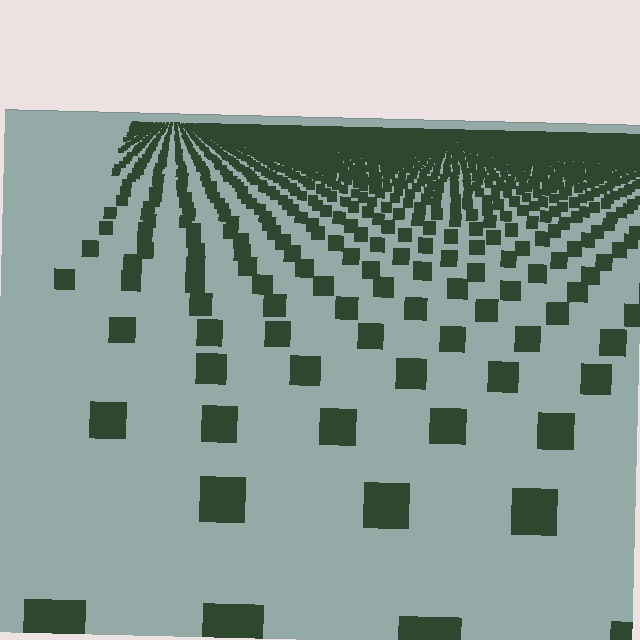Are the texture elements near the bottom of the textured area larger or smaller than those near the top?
Larger. Near the bottom, elements are closer to the viewer and appear at a bigger on-screen size.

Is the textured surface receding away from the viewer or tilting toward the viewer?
The surface is receding away from the viewer. Texture elements get smaller and denser toward the top.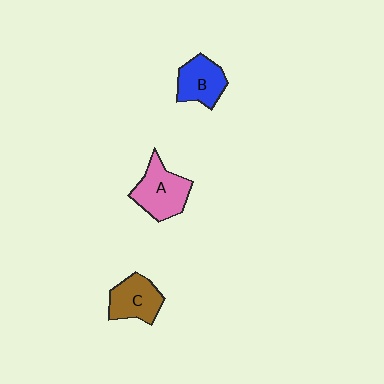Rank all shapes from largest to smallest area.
From largest to smallest: A (pink), C (brown), B (blue).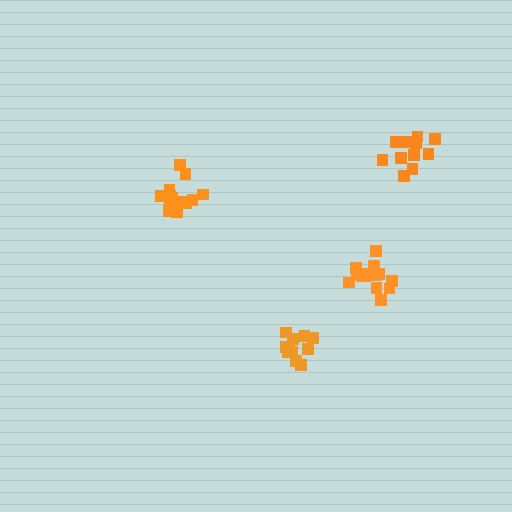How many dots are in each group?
Group 1: 11 dots, Group 2: 14 dots, Group 3: 11 dots, Group 4: 15 dots (51 total).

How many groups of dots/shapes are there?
There are 4 groups.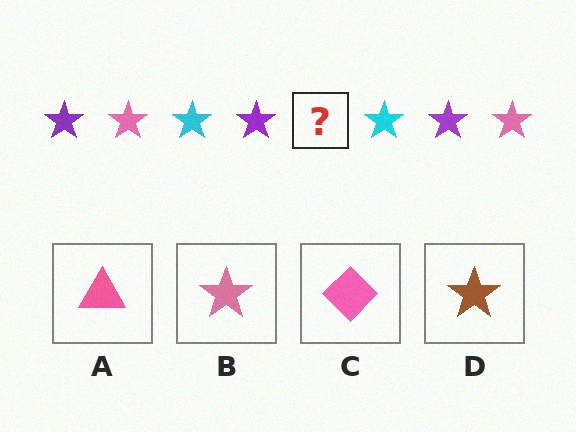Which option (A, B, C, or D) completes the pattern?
B.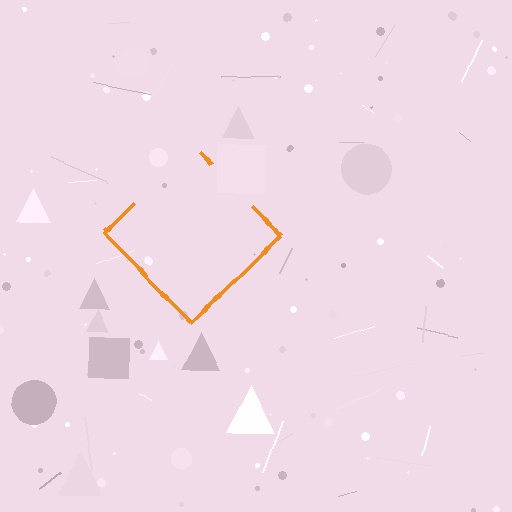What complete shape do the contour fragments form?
The contour fragments form a diamond.